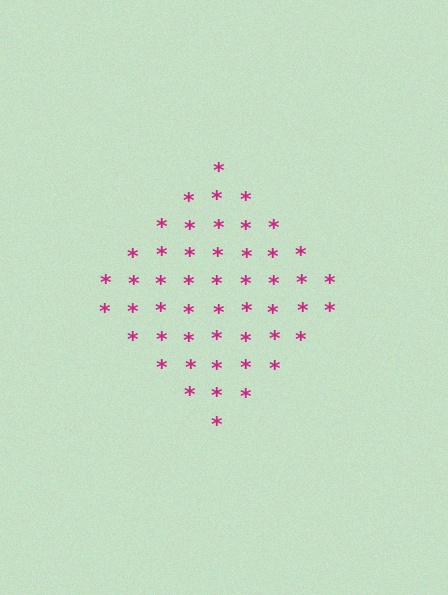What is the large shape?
The large shape is a diamond.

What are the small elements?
The small elements are asterisks.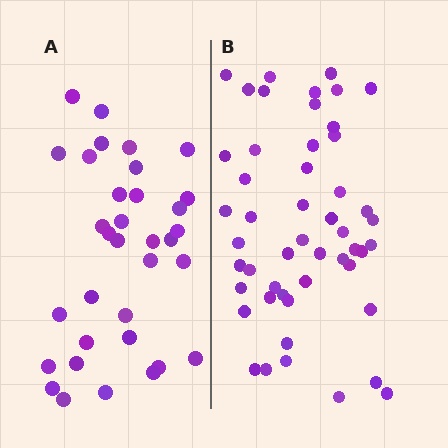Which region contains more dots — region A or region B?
Region B (the right region) has more dots.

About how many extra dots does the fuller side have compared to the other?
Region B has approximately 15 more dots than region A.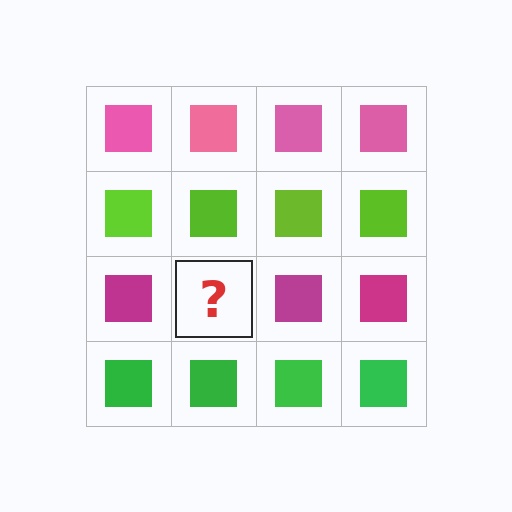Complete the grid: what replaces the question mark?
The question mark should be replaced with a magenta square.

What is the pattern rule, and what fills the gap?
The rule is that each row has a consistent color. The gap should be filled with a magenta square.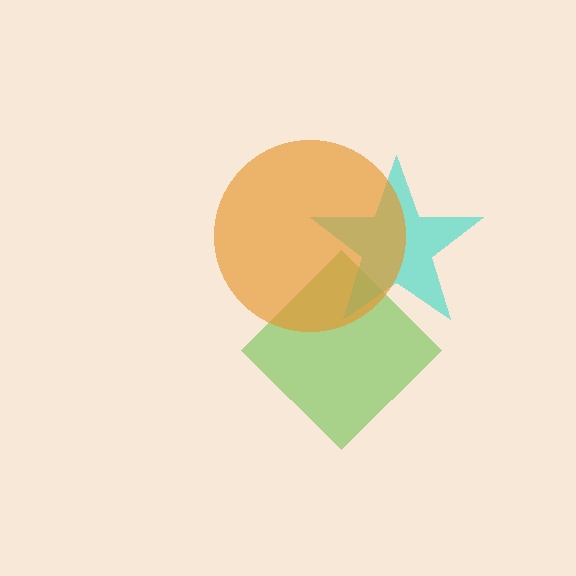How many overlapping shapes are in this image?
There are 3 overlapping shapes in the image.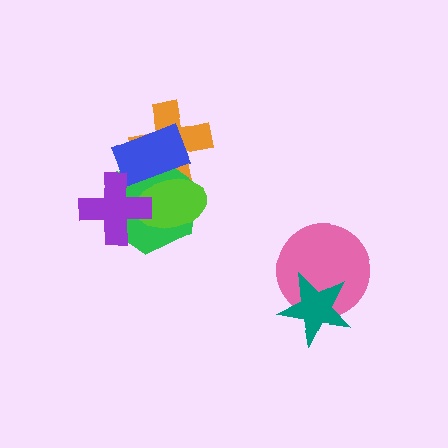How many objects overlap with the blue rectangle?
3 objects overlap with the blue rectangle.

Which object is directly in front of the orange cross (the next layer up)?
The green hexagon is directly in front of the orange cross.